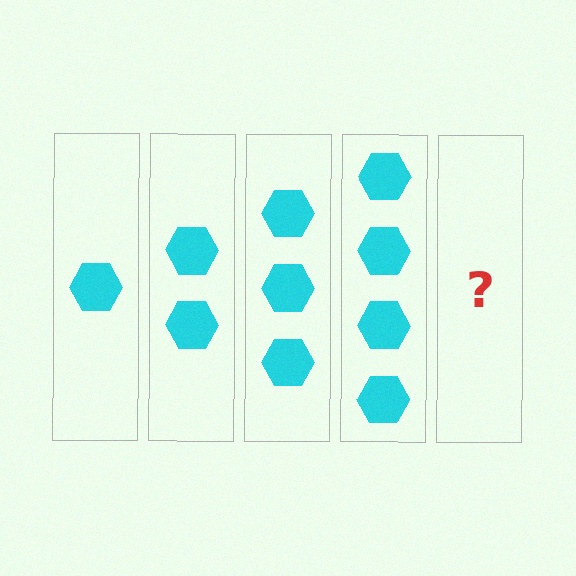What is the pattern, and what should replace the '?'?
The pattern is that each step adds one more hexagon. The '?' should be 5 hexagons.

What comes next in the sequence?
The next element should be 5 hexagons.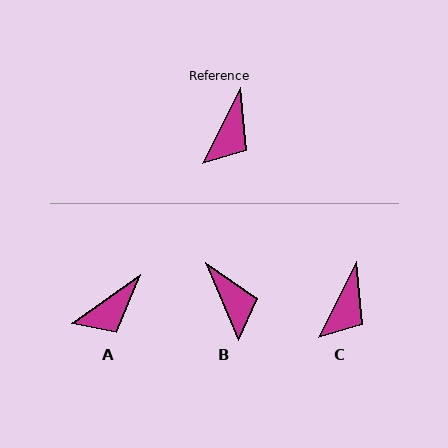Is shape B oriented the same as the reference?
No, it is off by about 50 degrees.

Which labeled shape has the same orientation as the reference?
C.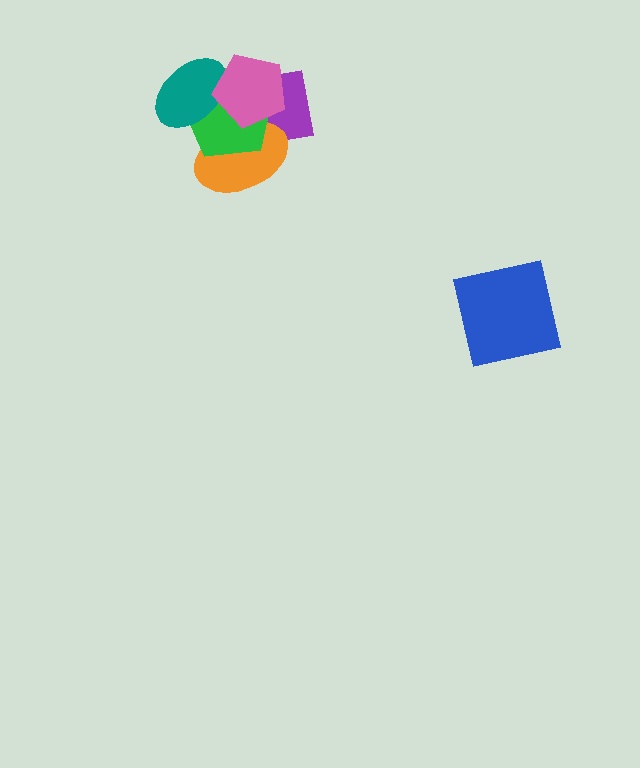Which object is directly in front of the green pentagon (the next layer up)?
The teal ellipse is directly in front of the green pentagon.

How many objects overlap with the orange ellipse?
4 objects overlap with the orange ellipse.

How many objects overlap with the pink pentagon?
4 objects overlap with the pink pentagon.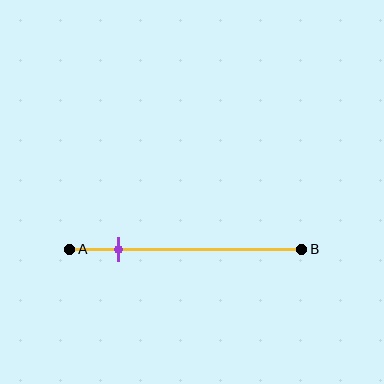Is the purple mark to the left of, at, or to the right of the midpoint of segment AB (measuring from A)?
The purple mark is to the left of the midpoint of segment AB.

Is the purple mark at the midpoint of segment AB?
No, the mark is at about 20% from A, not at the 50% midpoint.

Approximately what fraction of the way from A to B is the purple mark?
The purple mark is approximately 20% of the way from A to B.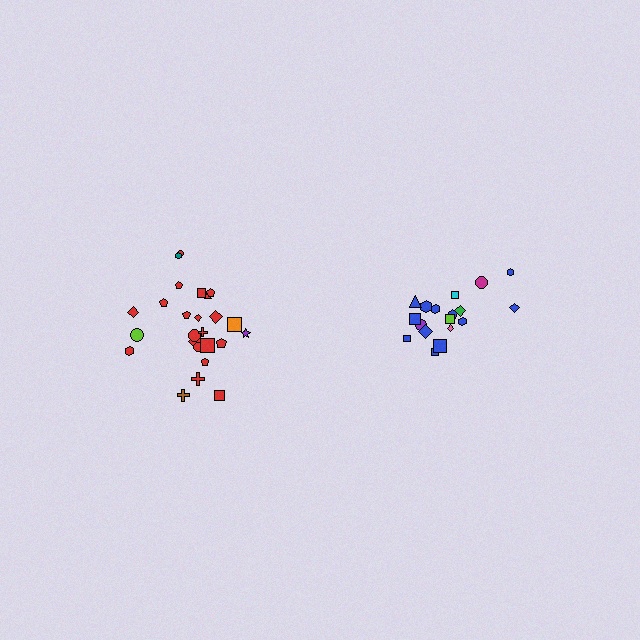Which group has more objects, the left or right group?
The left group.